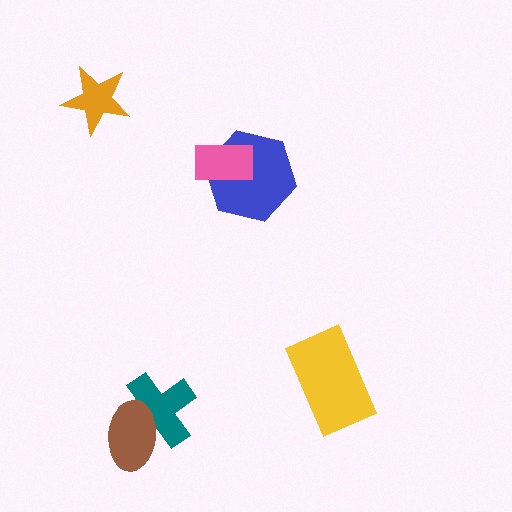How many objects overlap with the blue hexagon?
1 object overlaps with the blue hexagon.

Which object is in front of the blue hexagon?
The pink rectangle is in front of the blue hexagon.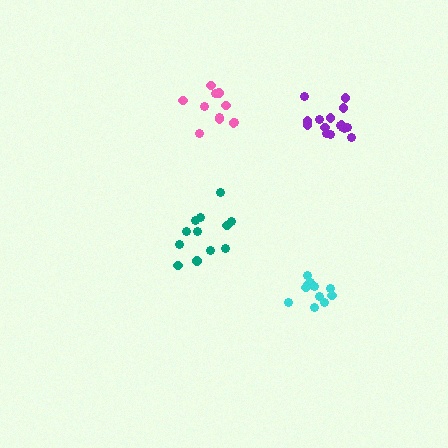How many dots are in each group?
Group 1: 12 dots, Group 2: 11 dots, Group 3: 16 dots, Group 4: 11 dots (50 total).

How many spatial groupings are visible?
There are 4 spatial groupings.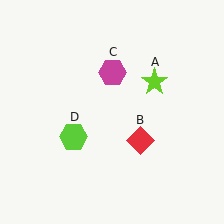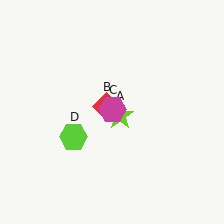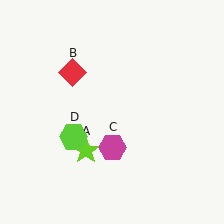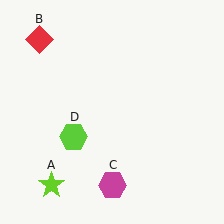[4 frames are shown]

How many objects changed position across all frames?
3 objects changed position: lime star (object A), red diamond (object B), magenta hexagon (object C).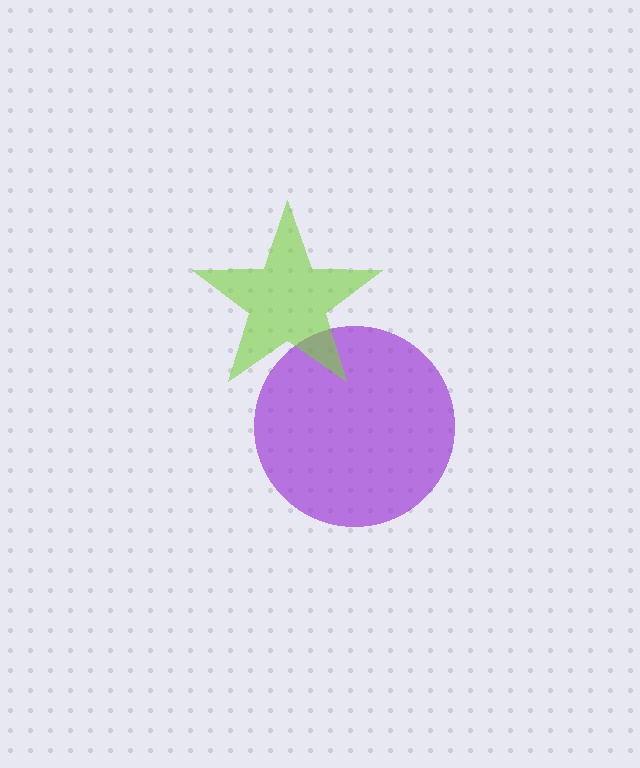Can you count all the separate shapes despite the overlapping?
Yes, there are 2 separate shapes.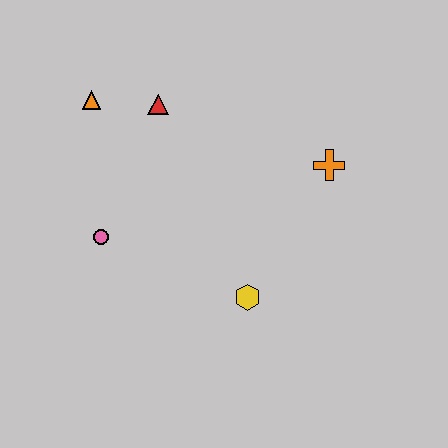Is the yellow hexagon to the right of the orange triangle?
Yes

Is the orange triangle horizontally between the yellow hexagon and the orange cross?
No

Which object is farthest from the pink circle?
The orange cross is farthest from the pink circle.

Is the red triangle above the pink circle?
Yes